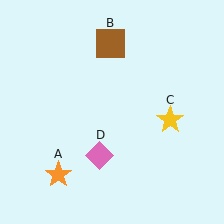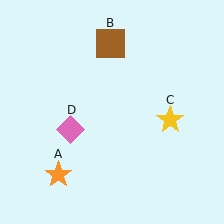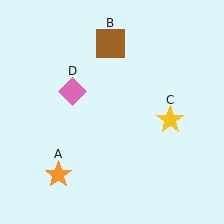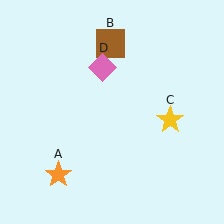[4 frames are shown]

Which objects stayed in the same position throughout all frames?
Orange star (object A) and brown square (object B) and yellow star (object C) remained stationary.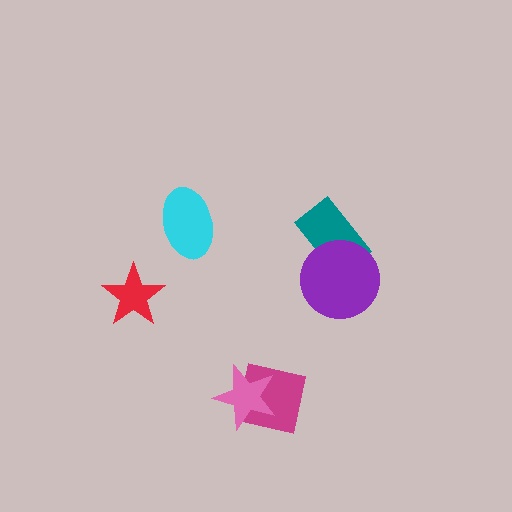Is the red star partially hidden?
No, no other shape covers it.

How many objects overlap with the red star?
0 objects overlap with the red star.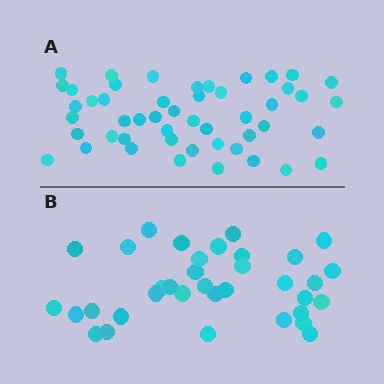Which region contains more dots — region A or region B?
Region A (the top region) has more dots.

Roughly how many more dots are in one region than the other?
Region A has approximately 15 more dots than region B.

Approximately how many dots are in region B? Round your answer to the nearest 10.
About 40 dots. (The exact count is 35, which rounds to 40.)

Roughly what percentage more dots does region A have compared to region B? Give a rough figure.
About 40% more.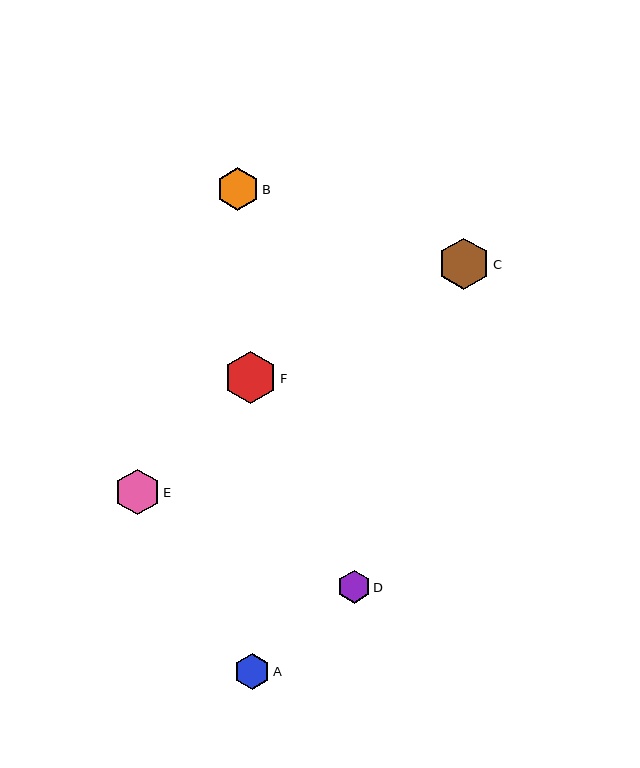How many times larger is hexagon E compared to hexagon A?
Hexagon E is approximately 1.3 times the size of hexagon A.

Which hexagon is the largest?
Hexagon F is the largest with a size of approximately 52 pixels.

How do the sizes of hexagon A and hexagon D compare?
Hexagon A and hexagon D are approximately the same size.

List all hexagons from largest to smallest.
From largest to smallest: F, C, E, B, A, D.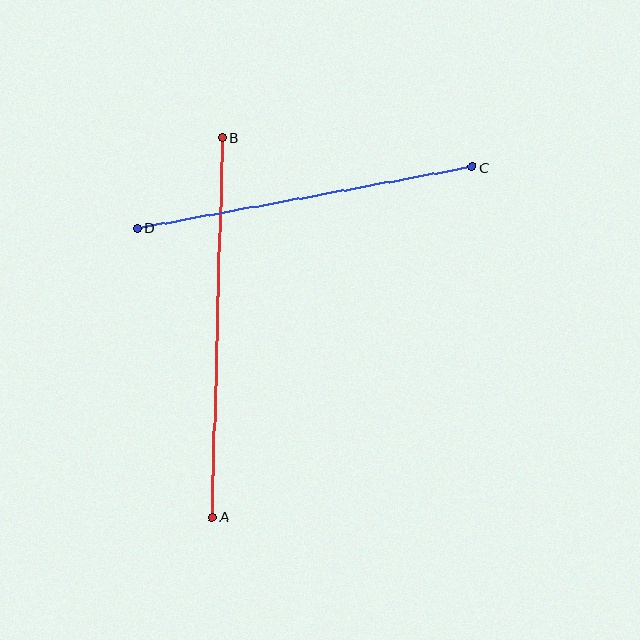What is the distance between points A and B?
The distance is approximately 380 pixels.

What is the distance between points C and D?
The distance is approximately 341 pixels.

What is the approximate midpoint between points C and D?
The midpoint is at approximately (305, 198) pixels.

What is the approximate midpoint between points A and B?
The midpoint is at approximately (217, 327) pixels.